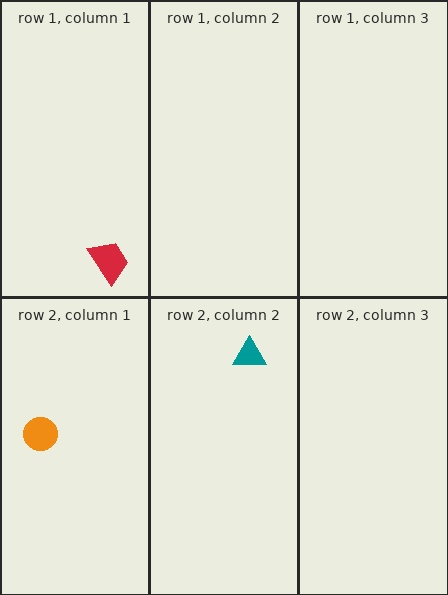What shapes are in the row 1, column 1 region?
The red trapezoid.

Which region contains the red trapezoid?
The row 1, column 1 region.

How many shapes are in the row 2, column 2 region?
1.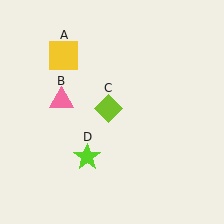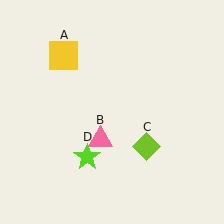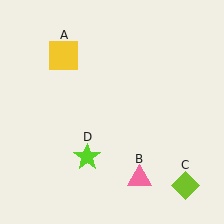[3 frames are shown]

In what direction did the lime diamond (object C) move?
The lime diamond (object C) moved down and to the right.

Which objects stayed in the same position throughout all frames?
Yellow square (object A) and lime star (object D) remained stationary.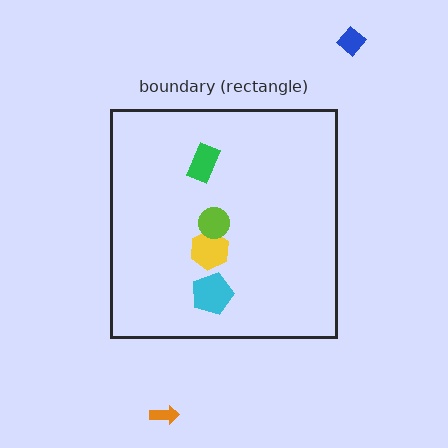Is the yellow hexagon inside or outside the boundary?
Inside.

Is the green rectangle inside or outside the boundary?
Inside.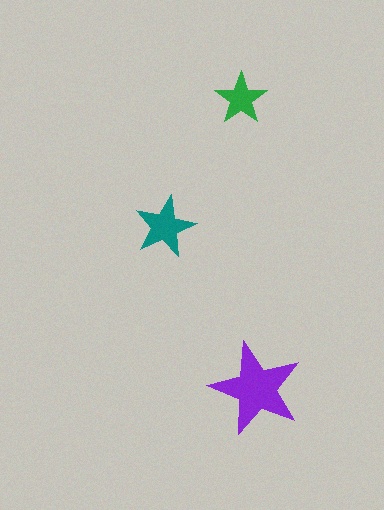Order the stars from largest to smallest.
the purple one, the teal one, the green one.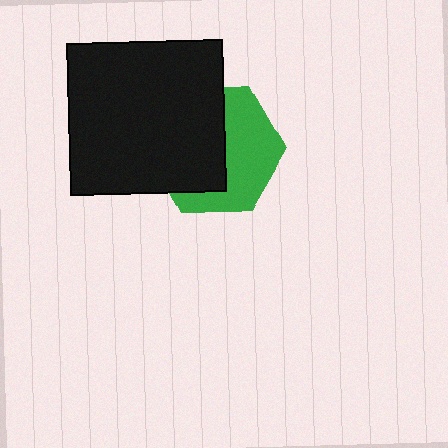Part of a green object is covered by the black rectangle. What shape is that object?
It is a hexagon.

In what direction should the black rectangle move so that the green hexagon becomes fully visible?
The black rectangle should move left. That is the shortest direction to clear the overlap and leave the green hexagon fully visible.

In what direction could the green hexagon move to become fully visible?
The green hexagon could move right. That would shift it out from behind the black rectangle entirely.